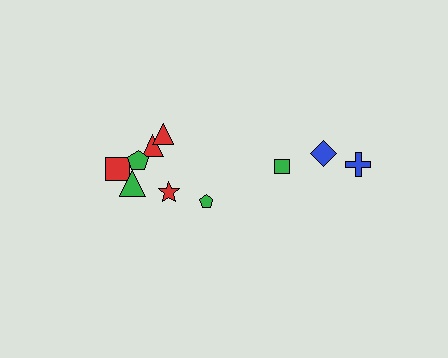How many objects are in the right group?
There are 3 objects.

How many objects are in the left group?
There are 7 objects.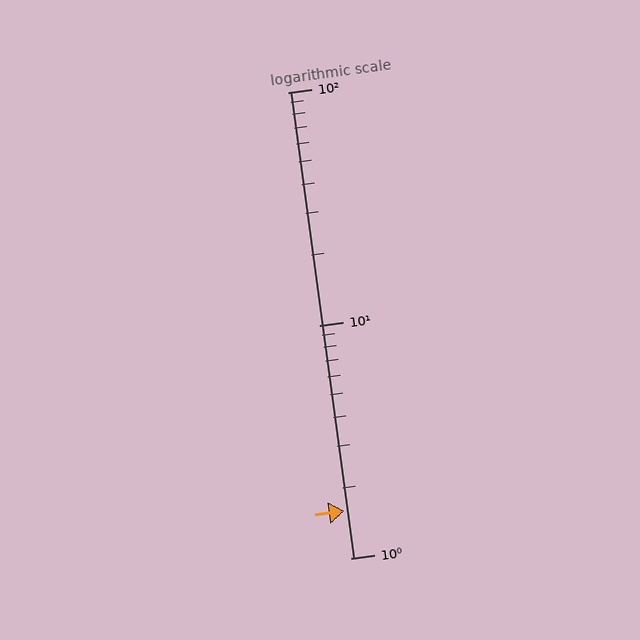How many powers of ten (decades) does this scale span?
The scale spans 2 decades, from 1 to 100.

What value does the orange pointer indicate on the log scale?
The pointer indicates approximately 1.6.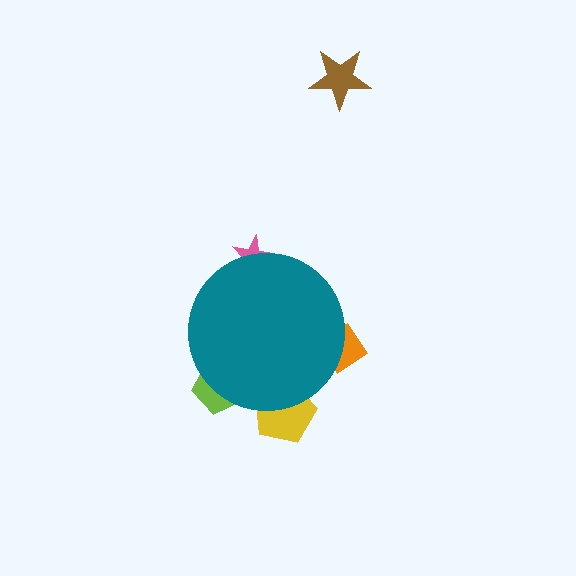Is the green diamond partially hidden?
Yes, the green diamond is partially hidden behind the teal circle.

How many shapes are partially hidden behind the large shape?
5 shapes are partially hidden.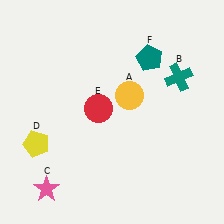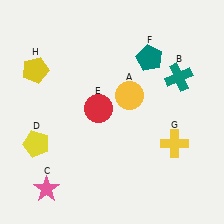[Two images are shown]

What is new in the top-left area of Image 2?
A yellow pentagon (H) was added in the top-left area of Image 2.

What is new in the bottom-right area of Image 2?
A yellow cross (G) was added in the bottom-right area of Image 2.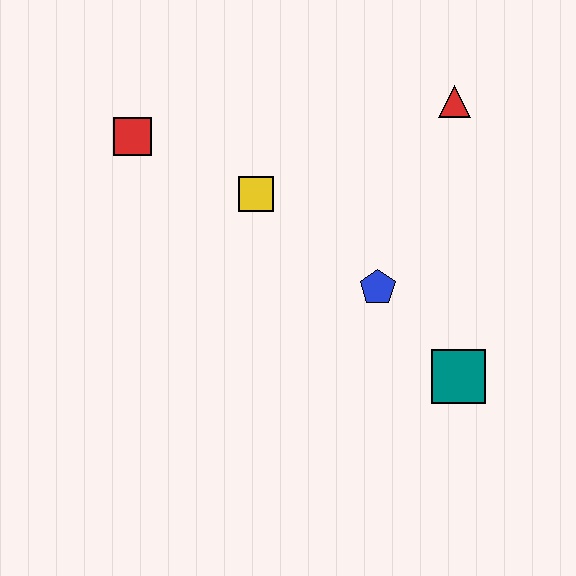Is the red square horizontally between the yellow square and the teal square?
No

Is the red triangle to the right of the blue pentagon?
Yes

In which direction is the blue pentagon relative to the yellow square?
The blue pentagon is to the right of the yellow square.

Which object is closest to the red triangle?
The blue pentagon is closest to the red triangle.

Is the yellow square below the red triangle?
Yes